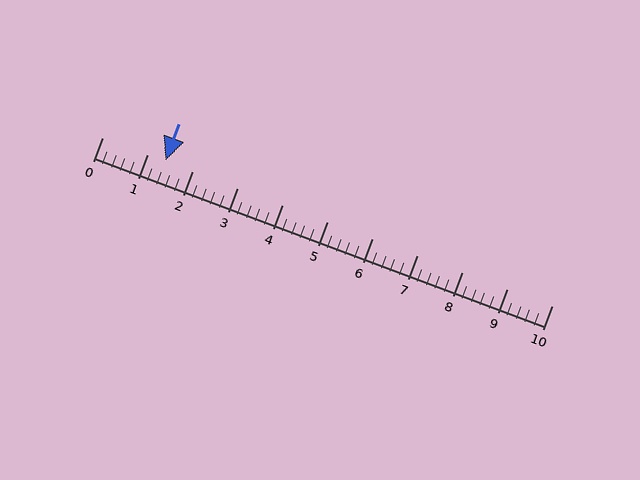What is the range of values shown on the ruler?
The ruler shows values from 0 to 10.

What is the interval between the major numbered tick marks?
The major tick marks are spaced 1 units apart.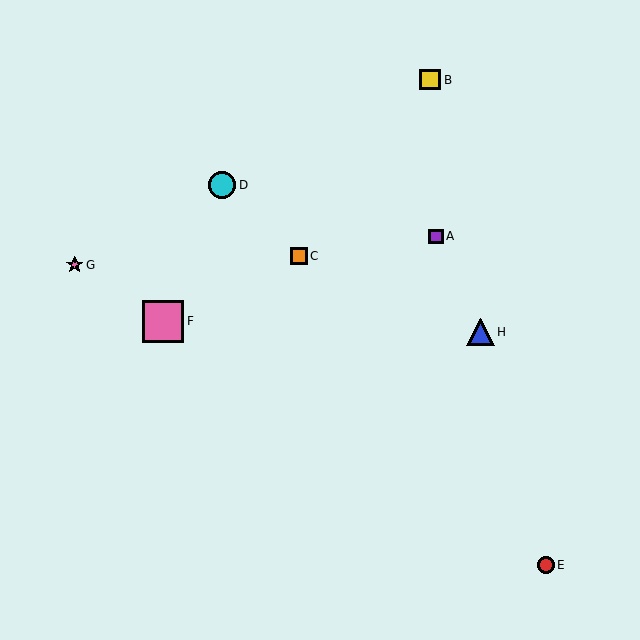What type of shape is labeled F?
Shape F is a pink square.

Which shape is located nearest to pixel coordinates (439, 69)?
The yellow square (labeled B) at (430, 80) is nearest to that location.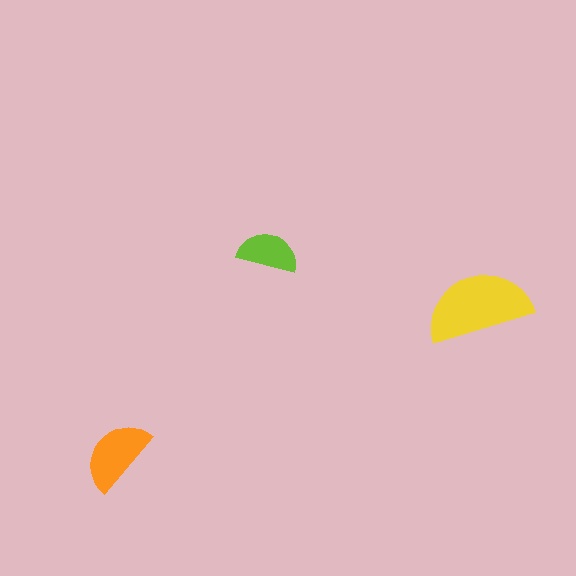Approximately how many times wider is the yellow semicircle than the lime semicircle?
About 1.5 times wider.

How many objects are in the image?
There are 3 objects in the image.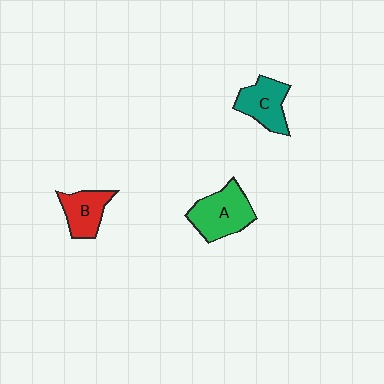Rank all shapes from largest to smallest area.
From largest to smallest: A (green), C (teal), B (red).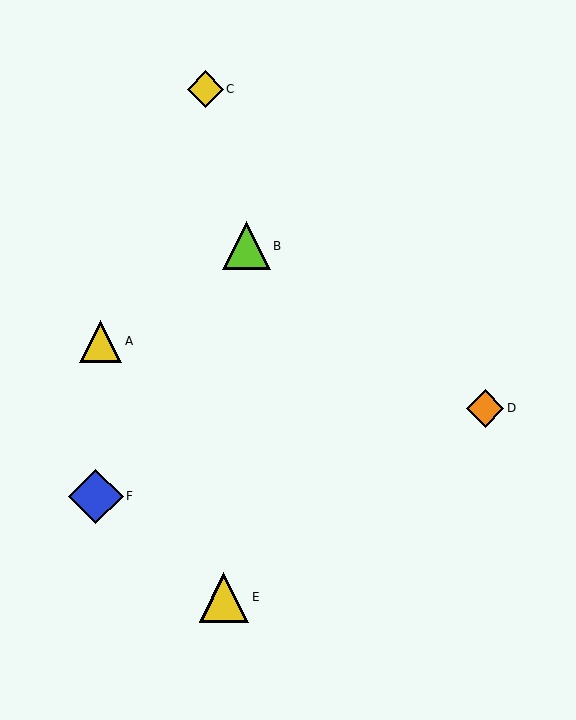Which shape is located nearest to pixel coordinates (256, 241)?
The lime triangle (labeled B) at (246, 246) is nearest to that location.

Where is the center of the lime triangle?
The center of the lime triangle is at (246, 246).